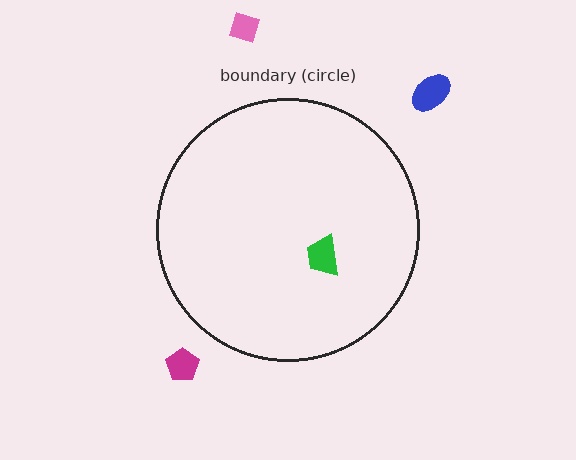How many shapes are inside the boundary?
1 inside, 3 outside.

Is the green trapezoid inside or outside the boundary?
Inside.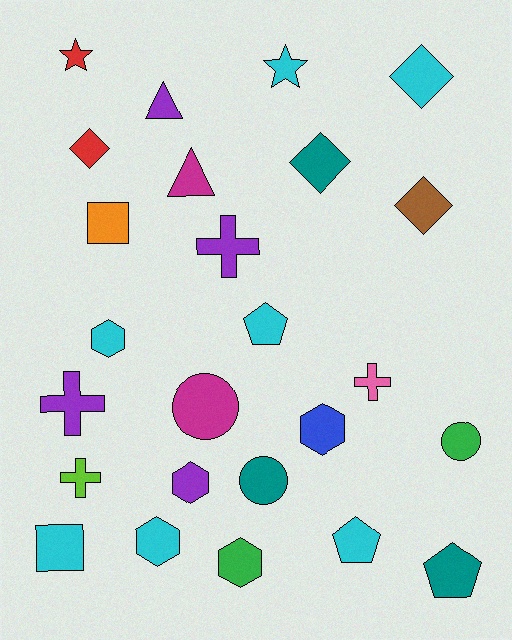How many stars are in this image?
There are 2 stars.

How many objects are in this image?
There are 25 objects.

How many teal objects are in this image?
There are 3 teal objects.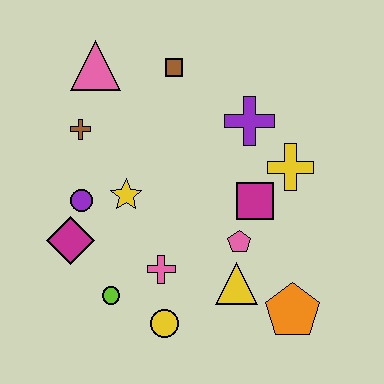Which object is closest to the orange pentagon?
The yellow triangle is closest to the orange pentagon.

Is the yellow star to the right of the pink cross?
No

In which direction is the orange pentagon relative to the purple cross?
The orange pentagon is below the purple cross.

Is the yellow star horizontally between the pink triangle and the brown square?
Yes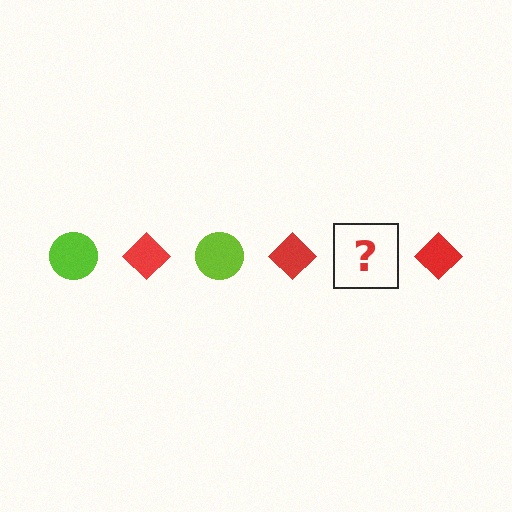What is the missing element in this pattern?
The missing element is a lime circle.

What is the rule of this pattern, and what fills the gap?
The rule is that the pattern alternates between lime circle and red diamond. The gap should be filled with a lime circle.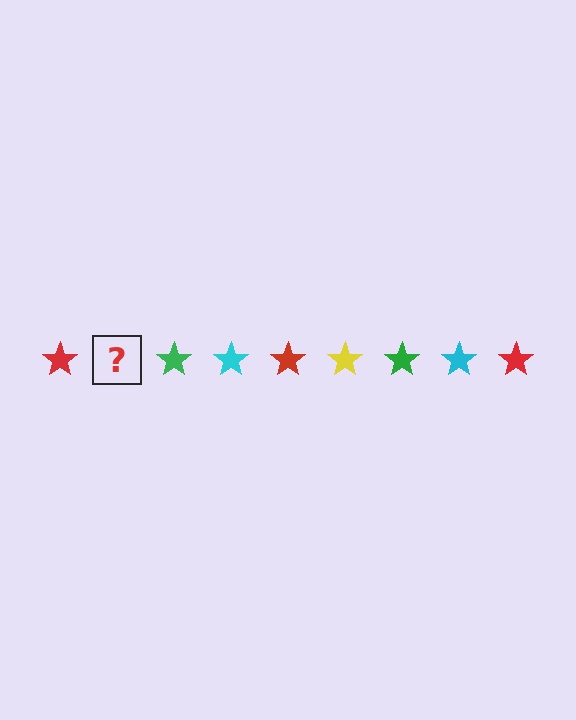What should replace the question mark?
The question mark should be replaced with a yellow star.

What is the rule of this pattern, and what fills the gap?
The rule is that the pattern cycles through red, yellow, green, cyan stars. The gap should be filled with a yellow star.